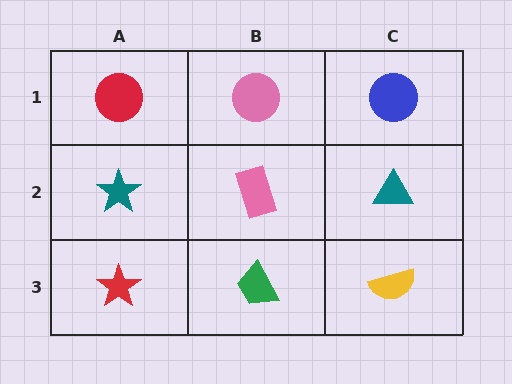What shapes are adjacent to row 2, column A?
A red circle (row 1, column A), a red star (row 3, column A), a pink rectangle (row 2, column B).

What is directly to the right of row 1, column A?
A pink circle.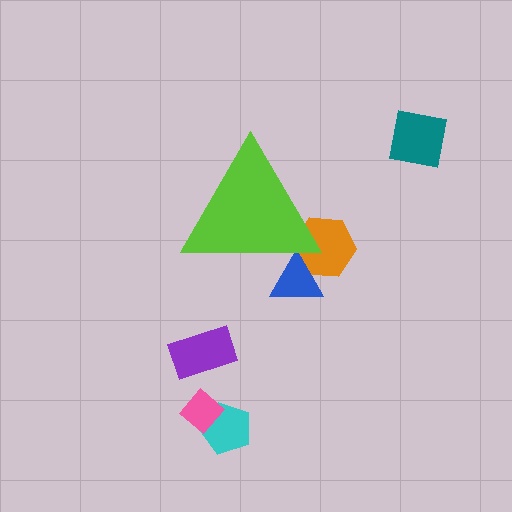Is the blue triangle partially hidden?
Yes, the blue triangle is partially hidden behind the lime triangle.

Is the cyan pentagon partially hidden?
No, the cyan pentagon is fully visible.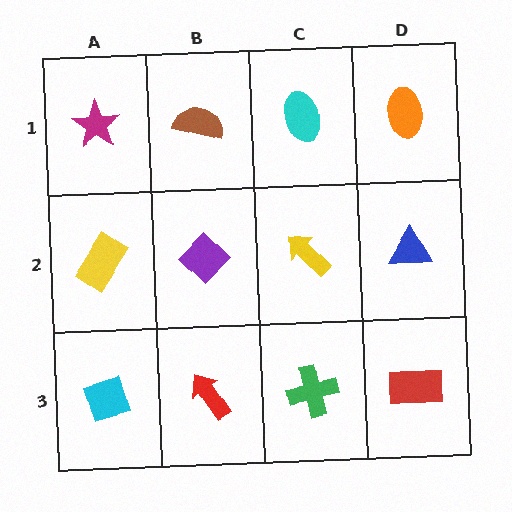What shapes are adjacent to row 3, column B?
A purple diamond (row 2, column B), a cyan diamond (row 3, column A), a green cross (row 3, column C).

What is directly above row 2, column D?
An orange ellipse.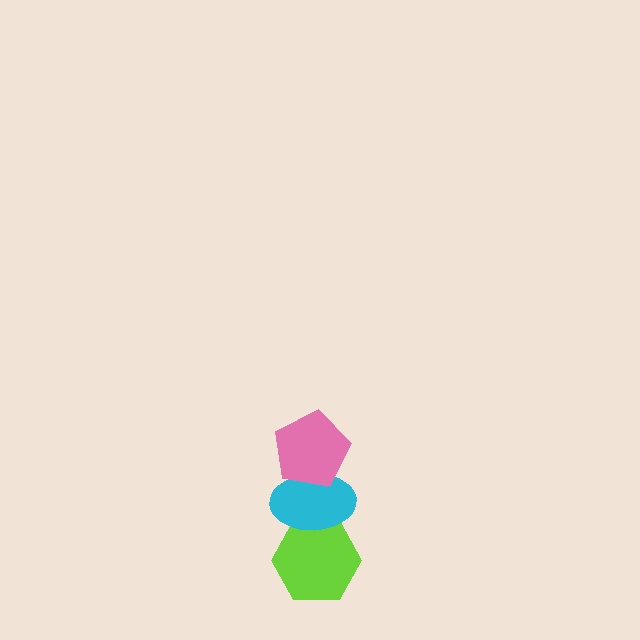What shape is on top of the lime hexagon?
The cyan ellipse is on top of the lime hexagon.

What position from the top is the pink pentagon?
The pink pentagon is 1st from the top.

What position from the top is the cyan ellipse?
The cyan ellipse is 2nd from the top.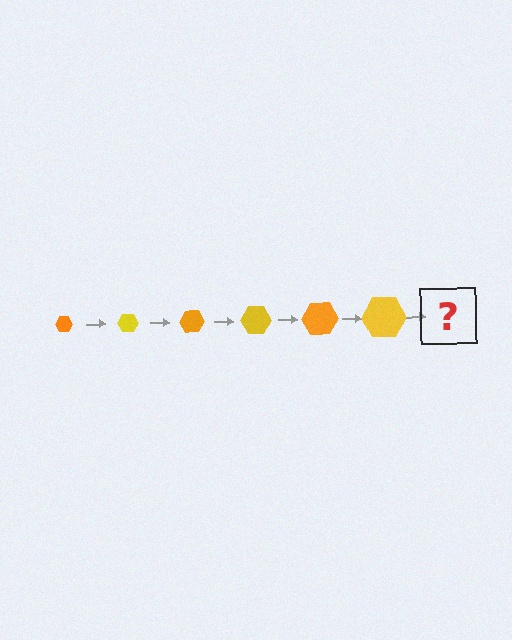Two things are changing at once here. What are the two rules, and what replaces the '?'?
The two rules are that the hexagon grows larger each step and the color cycles through orange and yellow. The '?' should be an orange hexagon, larger than the previous one.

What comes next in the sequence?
The next element should be an orange hexagon, larger than the previous one.